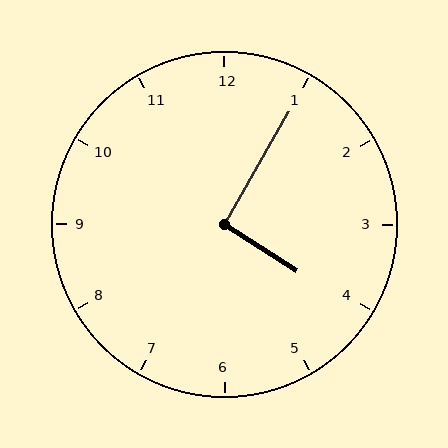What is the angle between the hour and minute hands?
Approximately 92 degrees.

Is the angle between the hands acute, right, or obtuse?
It is right.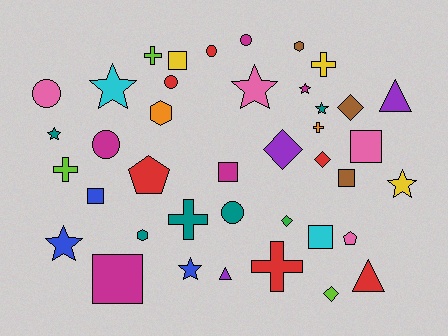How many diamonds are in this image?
There are 5 diamonds.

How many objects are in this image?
There are 40 objects.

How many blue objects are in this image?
There are 3 blue objects.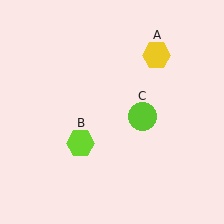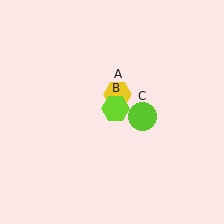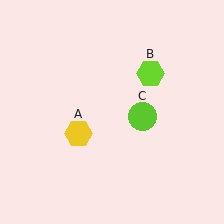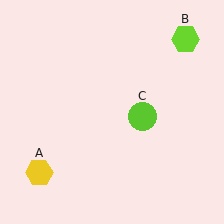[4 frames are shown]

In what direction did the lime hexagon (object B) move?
The lime hexagon (object B) moved up and to the right.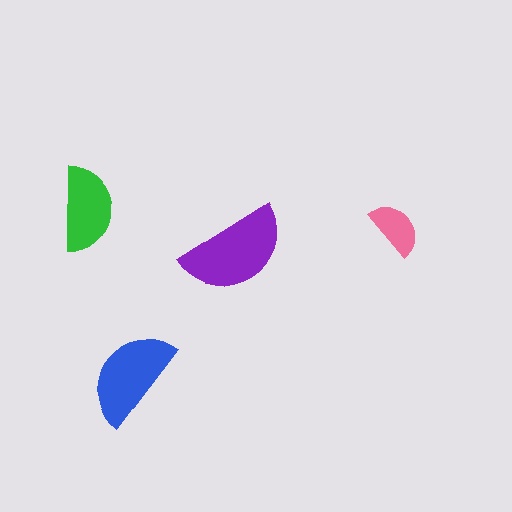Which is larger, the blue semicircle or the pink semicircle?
The blue one.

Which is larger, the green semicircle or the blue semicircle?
The blue one.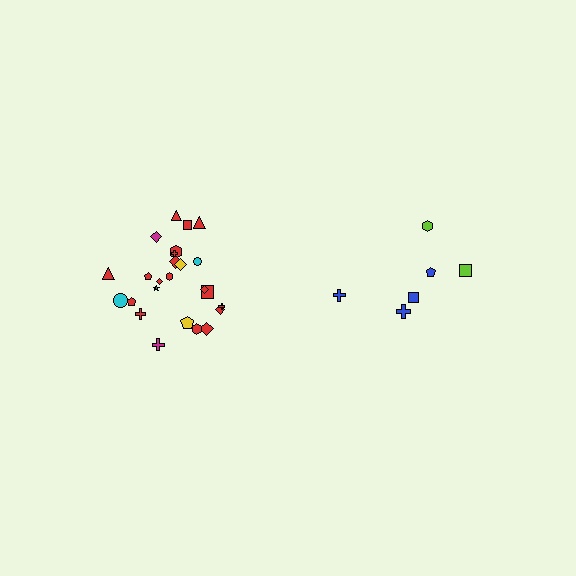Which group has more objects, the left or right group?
The left group.